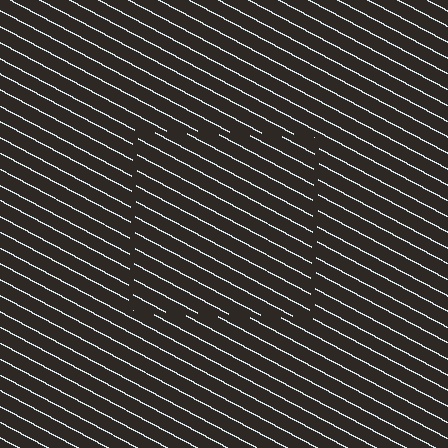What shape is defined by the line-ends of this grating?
An illusory square. The interior of the shape contains the same grating, shifted by half a period — the contour is defined by the phase discontinuity where line-ends from the inner and outer gratings abut.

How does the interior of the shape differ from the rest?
The interior of the shape contains the same grating, shifted by half a period — the contour is defined by the phase discontinuity where line-ends from the inner and outer gratings abut.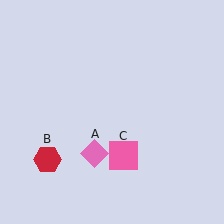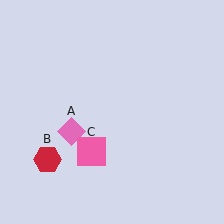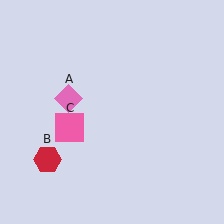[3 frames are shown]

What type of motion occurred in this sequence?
The pink diamond (object A), pink square (object C) rotated clockwise around the center of the scene.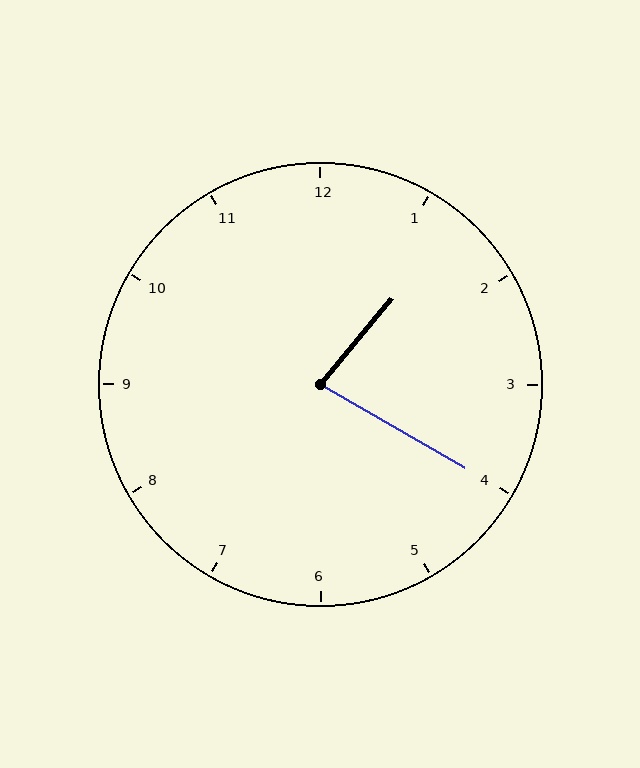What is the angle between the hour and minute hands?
Approximately 80 degrees.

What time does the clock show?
1:20.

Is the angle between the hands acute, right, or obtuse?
It is acute.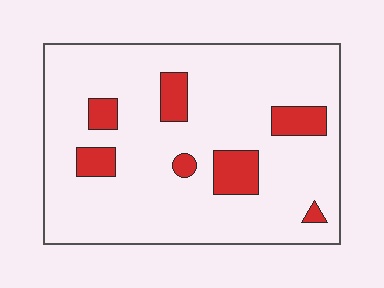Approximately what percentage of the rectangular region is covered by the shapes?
Approximately 15%.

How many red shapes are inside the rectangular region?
7.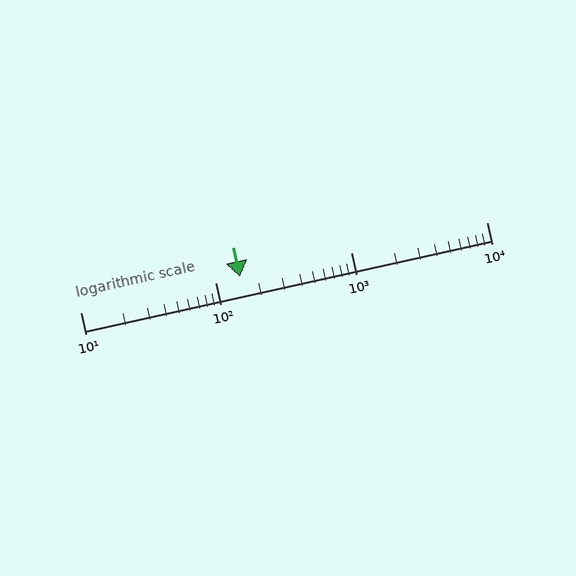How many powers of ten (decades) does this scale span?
The scale spans 3 decades, from 10 to 10000.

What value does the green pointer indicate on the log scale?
The pointer indicates approximately 150.